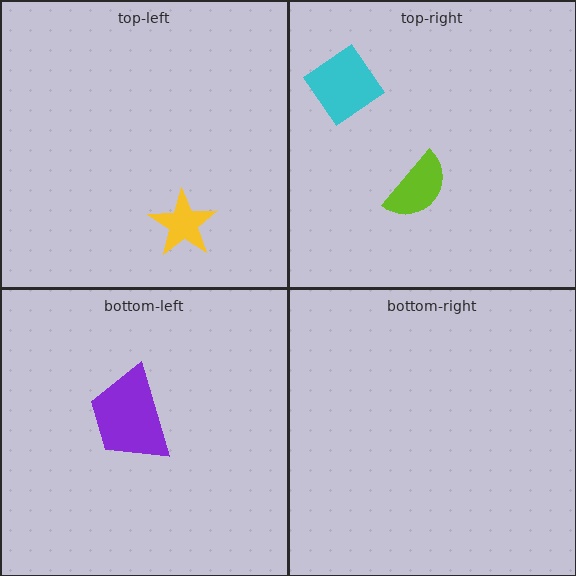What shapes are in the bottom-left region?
The purple trapezoid.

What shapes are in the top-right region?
The lime semicircle, the cyan diamond.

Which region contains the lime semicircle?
The top-right region.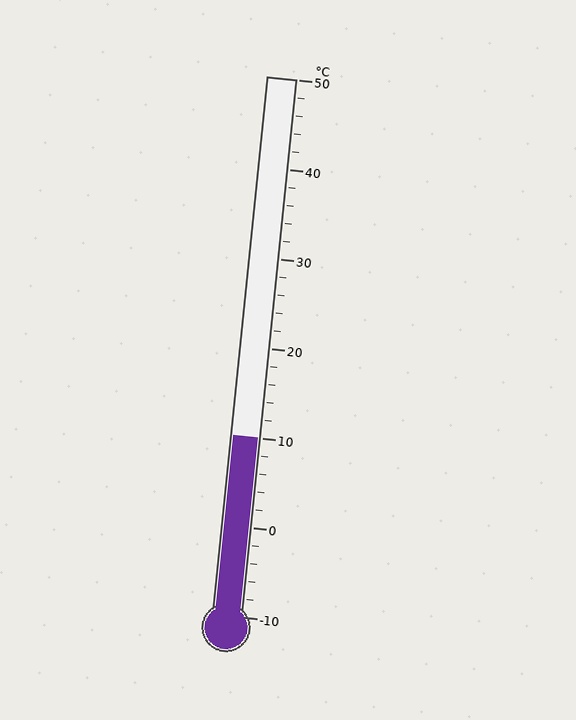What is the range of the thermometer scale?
The thermometer scale ranges from -10°C to 50°C.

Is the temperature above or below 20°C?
The temperature is below 20°C.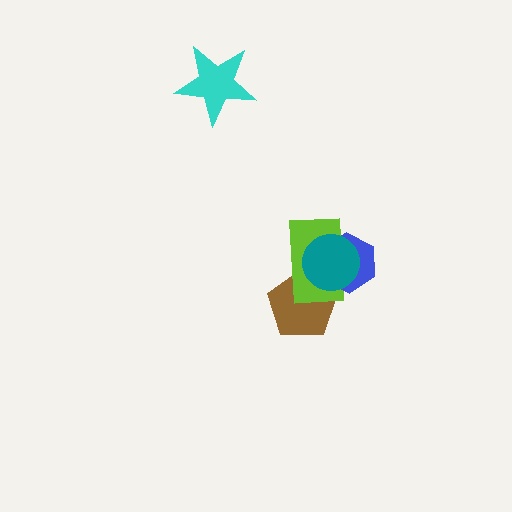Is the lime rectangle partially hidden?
Yes, it is partially covered by another shape.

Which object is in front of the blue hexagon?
The teal circle is in front of the blue hexagon.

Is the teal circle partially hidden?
No, no other shape covers it.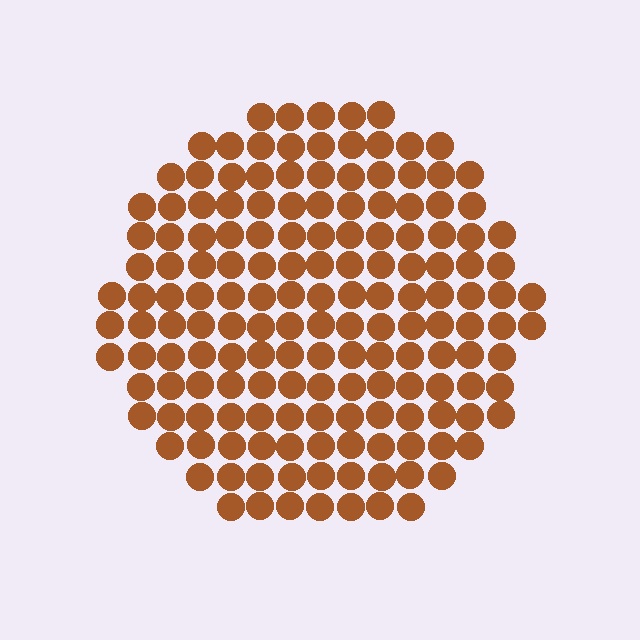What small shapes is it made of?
It is made of small circles.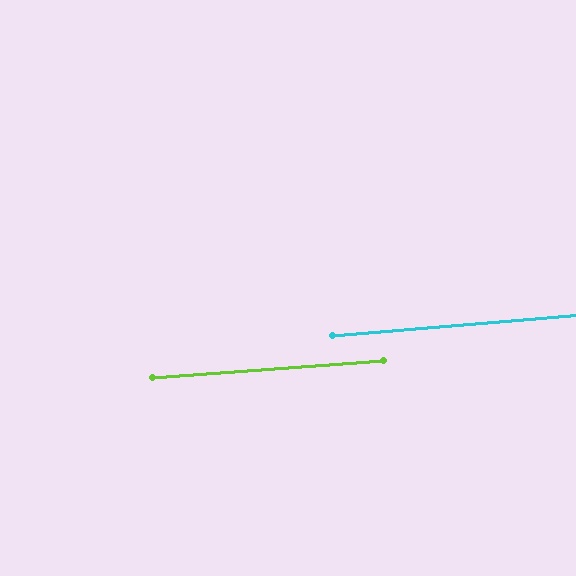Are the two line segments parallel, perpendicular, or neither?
Parallel — their directions differ by only 0.5°.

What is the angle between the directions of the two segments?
Approximately 1 degree.